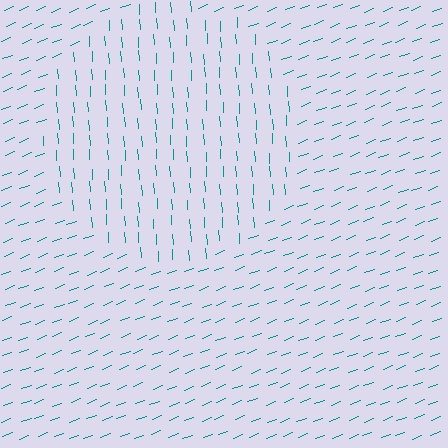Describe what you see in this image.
The image is filled with small teal line segments. A circle region in the image has lines oriented differently from the surrounding lines, creating a visible texture boundary.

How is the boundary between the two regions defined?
The boundary is defined purely by a change in line orientation (approximately 72 degrees difference). All lines are the same color and thickness.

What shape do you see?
I see a circle.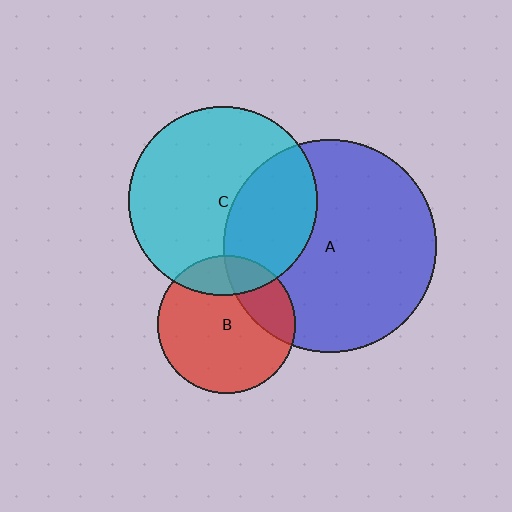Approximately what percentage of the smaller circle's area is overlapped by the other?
Approximately 35%.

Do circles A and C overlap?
Yes.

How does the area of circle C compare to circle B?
Approximately 1.9 times.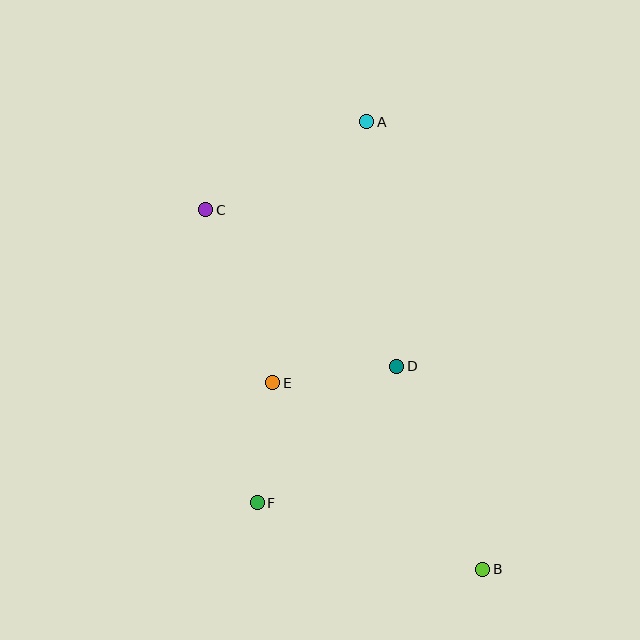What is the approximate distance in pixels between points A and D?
The distance between A and D is approximately 246 pixels.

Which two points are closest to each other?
Points E and F are closest to each other.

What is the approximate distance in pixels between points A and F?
The distance between A and F is approximately 396 pixels.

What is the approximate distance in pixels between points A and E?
The distance between A and E is approximately 277 pixels.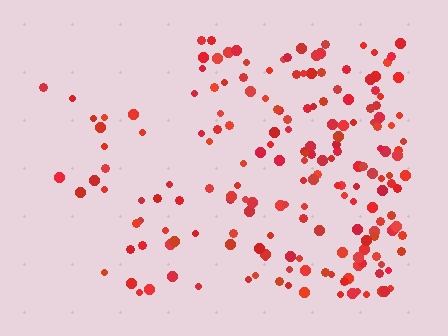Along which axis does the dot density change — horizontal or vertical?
Horizontal.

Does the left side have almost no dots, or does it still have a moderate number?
Still a moderate number, just noticeably fewer than the right.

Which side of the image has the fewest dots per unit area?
The left.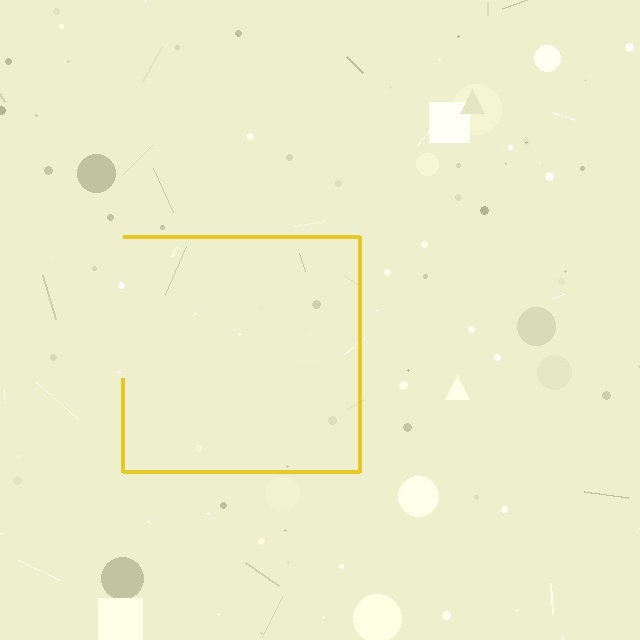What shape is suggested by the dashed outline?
The dashed outline suggests a square.